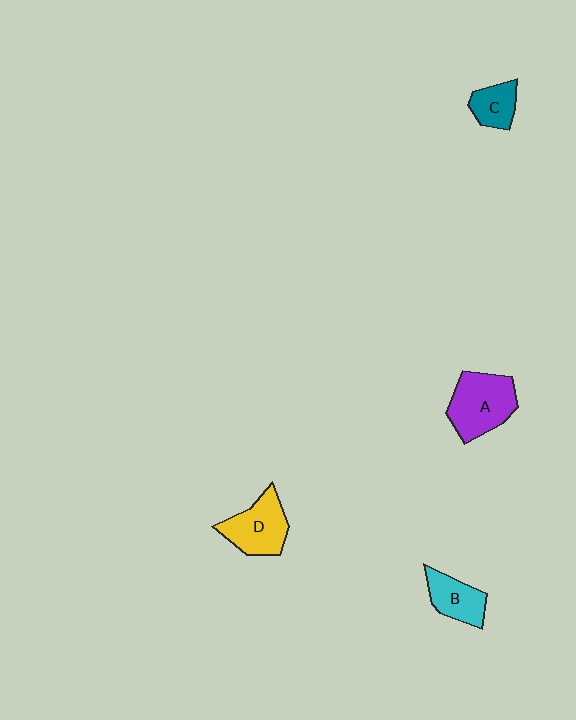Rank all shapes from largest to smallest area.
From largest to smallest: A (purple), D (yellow), B (cyan), C (teal).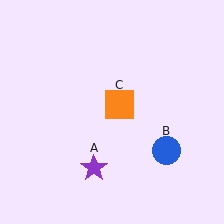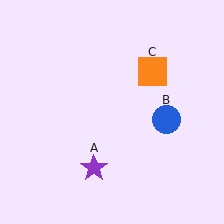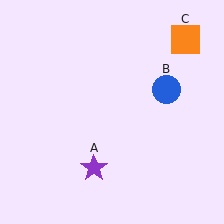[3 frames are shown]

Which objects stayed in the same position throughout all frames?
Purple star (object A) remained stationary.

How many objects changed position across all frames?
2 objects changed position: blue circle (object B), orange square (object C).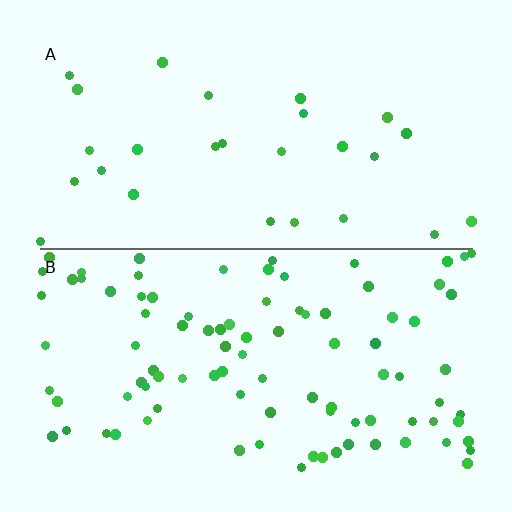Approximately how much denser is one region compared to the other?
Approximately 3.4× — region B over region A.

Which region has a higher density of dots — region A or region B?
B (the bottom).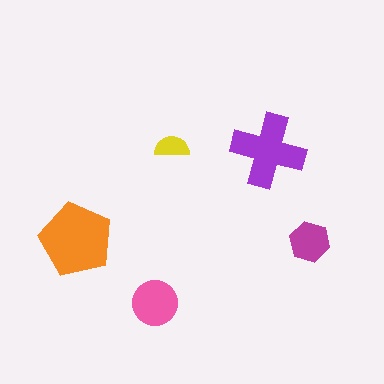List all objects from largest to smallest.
The orange pentagon, the purple cross, the pink circle, the magenta hexagon, the yellow semicircle.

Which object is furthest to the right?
The magenta hexagon is rightmost.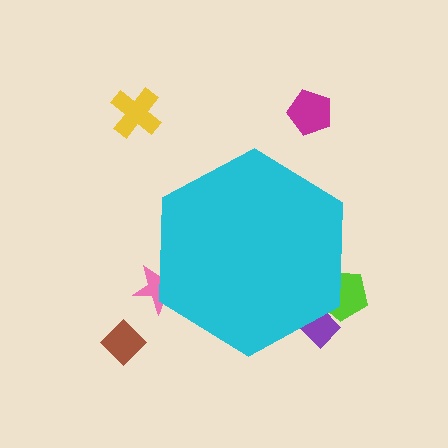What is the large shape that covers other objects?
A cyan hexagon.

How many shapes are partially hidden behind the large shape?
3 shapes are partially hidden.